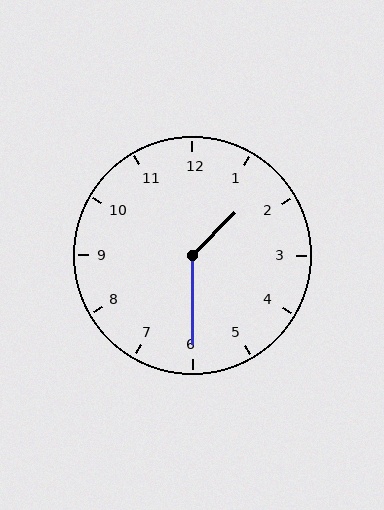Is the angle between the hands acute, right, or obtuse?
It is obtuse.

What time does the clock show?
1:30.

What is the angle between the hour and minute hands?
Approximately 135 degrees.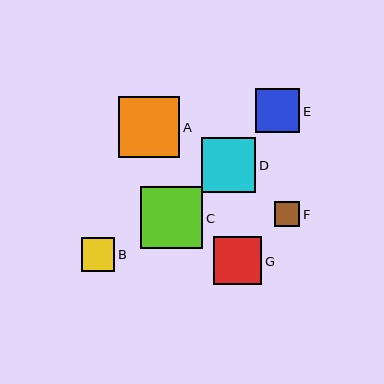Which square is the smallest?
Square F is the smallest with a size of approximately 25 pixels.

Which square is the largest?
Square C is the largest with a size of approximately 62 pixels.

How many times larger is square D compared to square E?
Square D is approximately 1.2 times the size of square E.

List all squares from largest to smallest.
From largest to smallest: C, A, D, G, E, B, F.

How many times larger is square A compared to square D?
Square A is approximately 1.1 times the size of square D.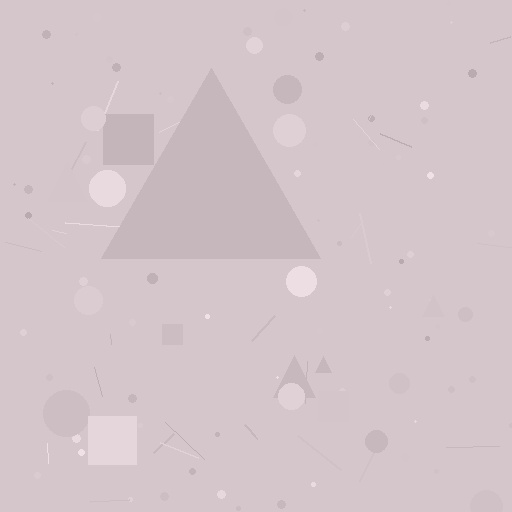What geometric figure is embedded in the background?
A triangle is embedded in the background.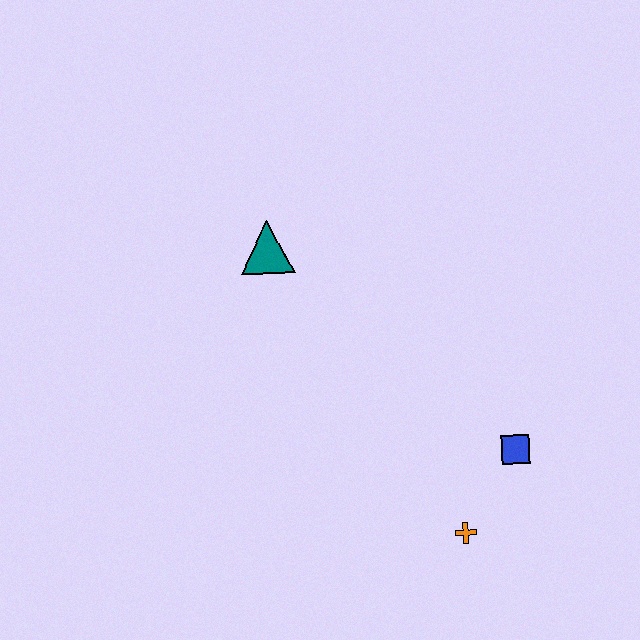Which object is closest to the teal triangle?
The blue square is closest to the teal triangle.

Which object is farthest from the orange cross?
The teal triangle is farthest from the orange cross.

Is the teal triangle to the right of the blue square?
No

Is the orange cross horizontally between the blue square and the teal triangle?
Yes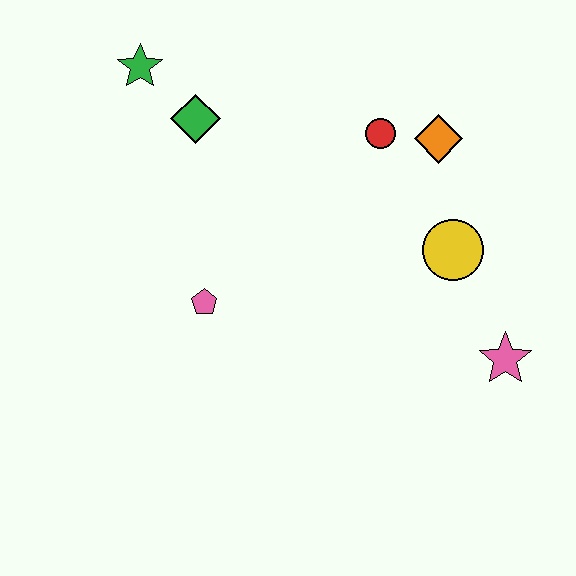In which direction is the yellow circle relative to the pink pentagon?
The yellow circle is to the right of the pink pentagon.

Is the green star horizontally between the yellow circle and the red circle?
No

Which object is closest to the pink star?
The yellow circle is closest to the pink star.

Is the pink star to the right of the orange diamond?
Yes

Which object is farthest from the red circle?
The pink star is farthest from the red circle.